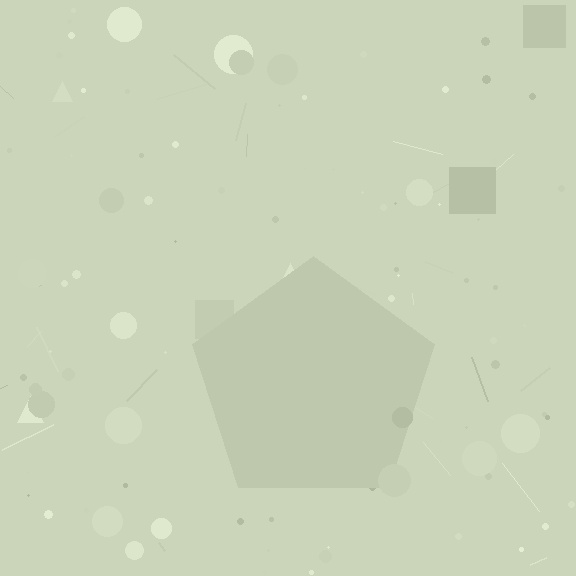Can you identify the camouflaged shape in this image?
The camouflaged shape is a pentagon.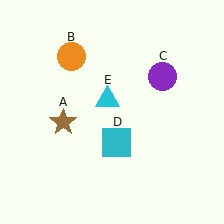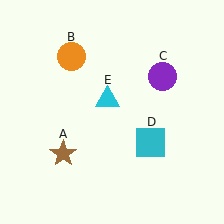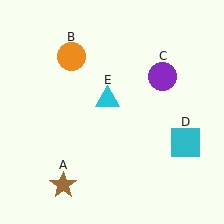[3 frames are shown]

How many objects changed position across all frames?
2 objects changed position: brown star (object A), cyan square (object D).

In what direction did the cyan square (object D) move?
The cyan square (object D) moved right.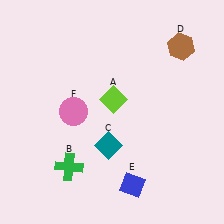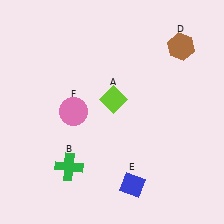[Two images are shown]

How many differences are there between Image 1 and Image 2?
There is 1 difference between the two images.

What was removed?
The teal diamond (C) was removed in Image 2.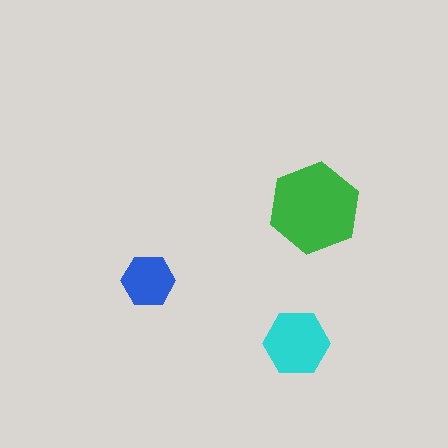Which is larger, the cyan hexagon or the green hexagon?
The green one.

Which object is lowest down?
The cyan hexagon is bottommost.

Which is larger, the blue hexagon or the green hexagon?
The green one.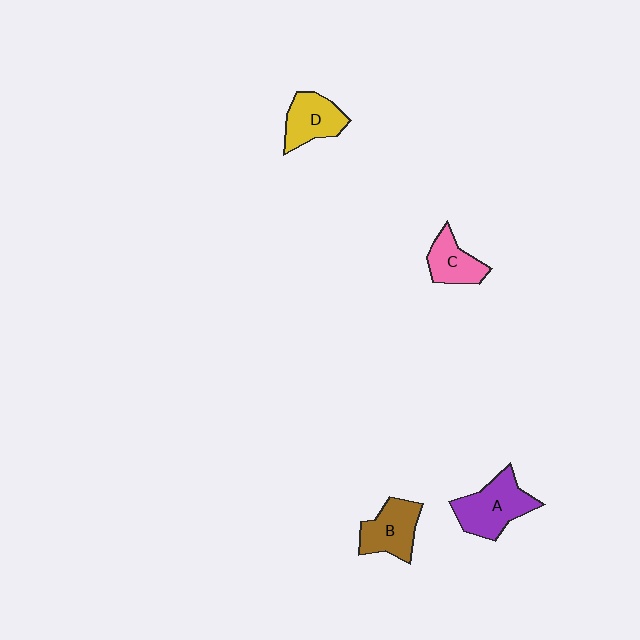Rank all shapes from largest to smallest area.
From largest to smallest: A (purple), B (brown), D (yellow), C (pink).